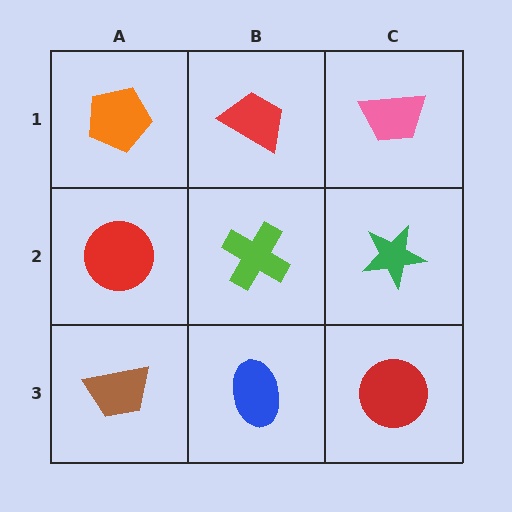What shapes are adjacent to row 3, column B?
A lime cross (row 2, column B), a brown trapezoid (row 3, column A), a red circle (row 3, column C).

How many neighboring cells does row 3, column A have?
2.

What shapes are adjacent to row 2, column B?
A red trapezoid (row 1, column B), a blue ellipse (row 3, column B), a red circle (row 2, column A), a green star (row 2, column C).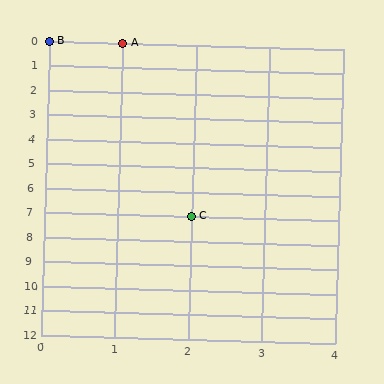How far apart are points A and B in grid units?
Points A and B are 1 column apart.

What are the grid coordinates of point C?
Point C is at grid coordinates (2, 7).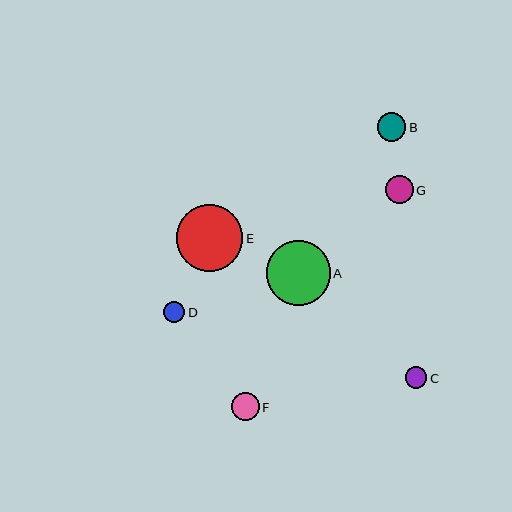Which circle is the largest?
Circle E is the largest with a size of approximately 67 pixels.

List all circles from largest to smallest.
From largest to smallest: E, A, B, G, F, C, D.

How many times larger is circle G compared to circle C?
Circle G is approximately 1.3 times the size of circle C.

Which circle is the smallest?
Circle D is the smallest with a size of approximately 21 pixels.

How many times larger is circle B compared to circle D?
Circle B is approximately 1.4 times the size of circle D.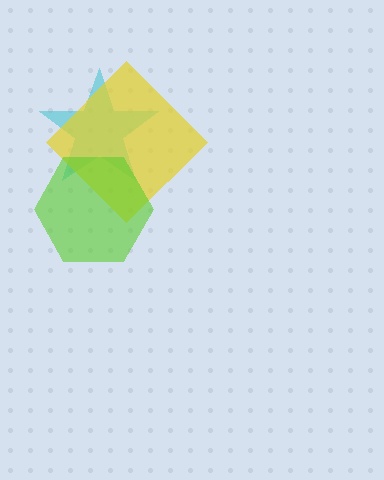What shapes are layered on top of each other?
The layered shapes are: a cyan star, a yellow diamond, a lime hexagon.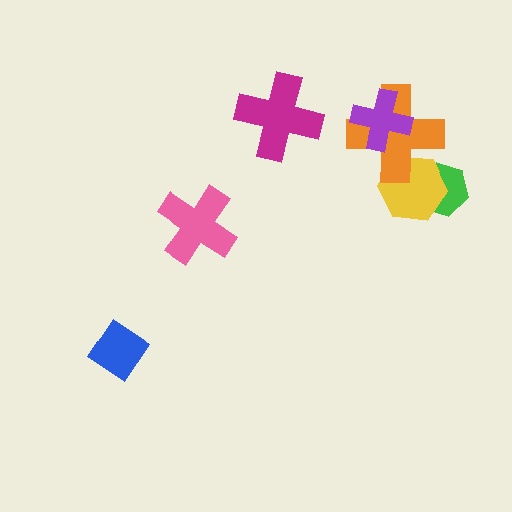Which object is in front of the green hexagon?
The yellow hexagon is in front of the green hexagon.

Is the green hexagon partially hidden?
Yes, it is partially covered by another shape.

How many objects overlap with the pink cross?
0 objects overlap with the pink cross.